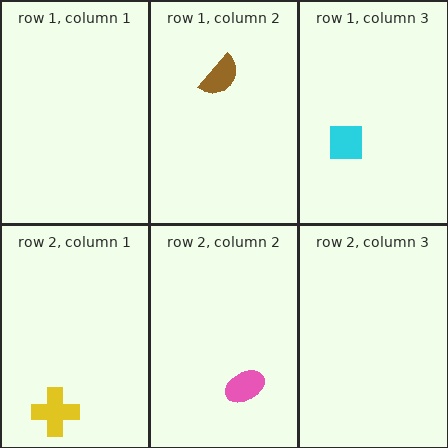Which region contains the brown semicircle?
The row 1, column 2 region.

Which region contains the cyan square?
The row 1, column 3 region.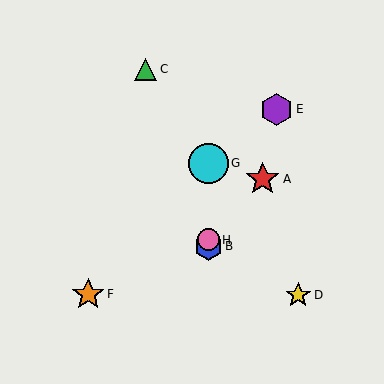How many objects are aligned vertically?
3 objects (B, G, H) are aligned vertically.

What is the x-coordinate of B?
Object B is at x≈208.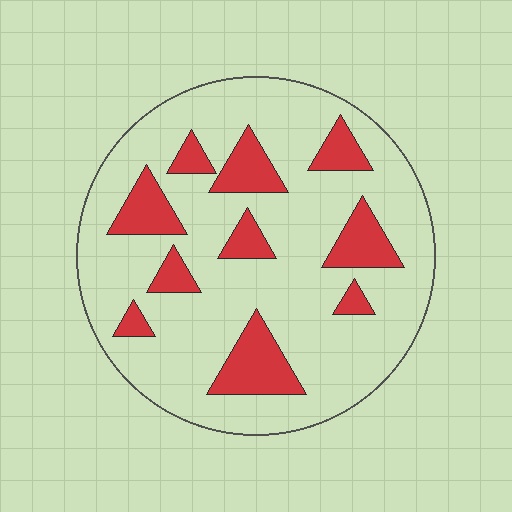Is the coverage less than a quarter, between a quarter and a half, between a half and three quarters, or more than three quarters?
Less than a quarter.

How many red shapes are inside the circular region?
10.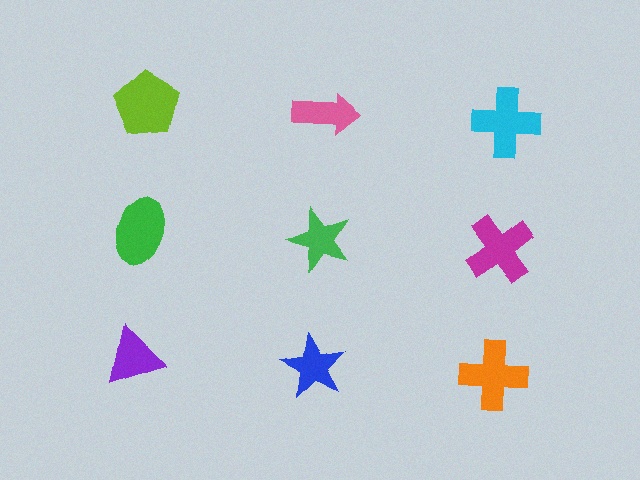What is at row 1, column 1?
A lime pentagon.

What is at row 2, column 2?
A green star.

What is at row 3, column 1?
A purple triangle.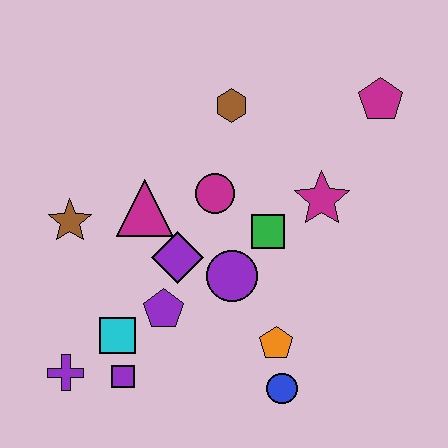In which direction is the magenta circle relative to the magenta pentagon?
The magenta circle is to the left of the magenta pentagon.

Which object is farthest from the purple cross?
The magenta pentagon is farthest from the purple cross.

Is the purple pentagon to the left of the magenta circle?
Yes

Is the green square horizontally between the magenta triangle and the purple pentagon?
No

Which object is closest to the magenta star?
The green square is closest to the magenta star.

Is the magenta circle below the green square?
No